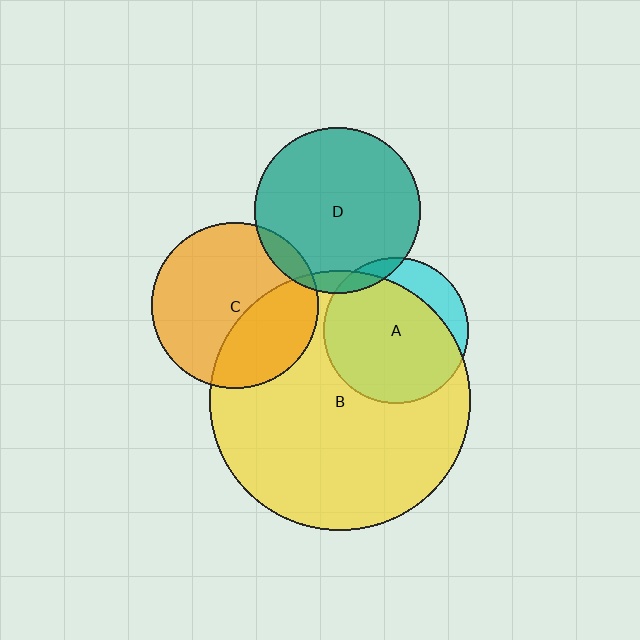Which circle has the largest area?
Circle B (yellow).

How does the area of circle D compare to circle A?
Approximately 1.3 times.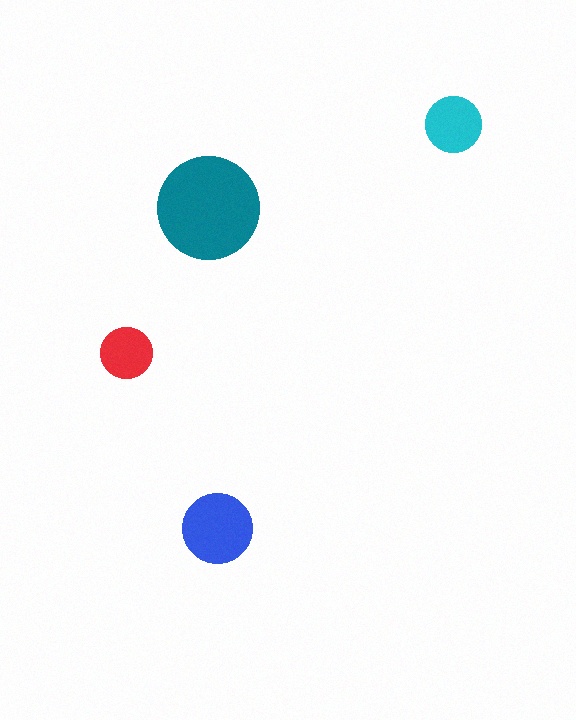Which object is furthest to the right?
The cyan circle is rightmost.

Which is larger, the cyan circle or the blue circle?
The blue one.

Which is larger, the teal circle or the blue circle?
The teal one.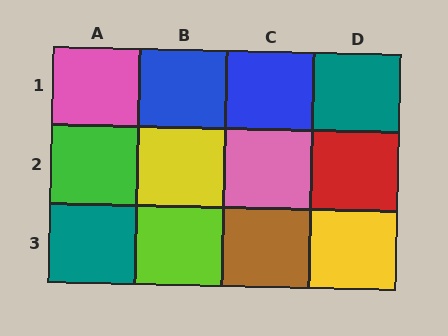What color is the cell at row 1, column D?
Teal.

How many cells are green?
1 cell is green.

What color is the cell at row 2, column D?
Red.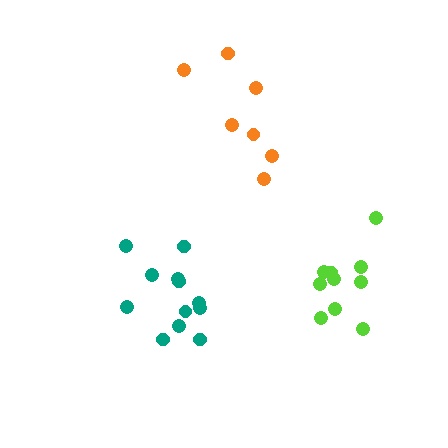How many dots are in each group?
Group 1: 7 dots, Group 2: 12 dots, Group 3: 10 dots (29 total).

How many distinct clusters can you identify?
There are 3 distinct clusters.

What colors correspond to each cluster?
The clusters are colored: orange, teal, lime.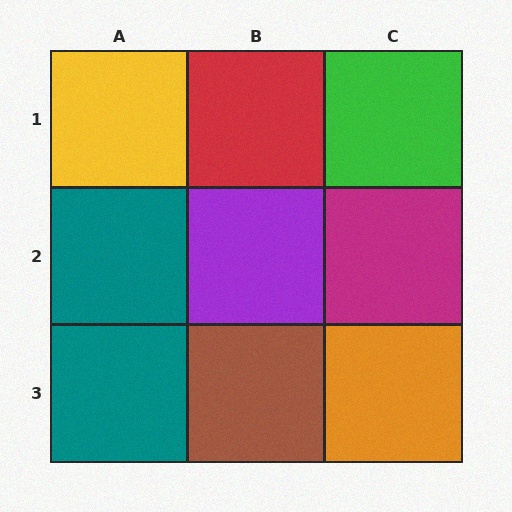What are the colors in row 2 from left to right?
Teal, purple, magenta.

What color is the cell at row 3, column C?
Orange.